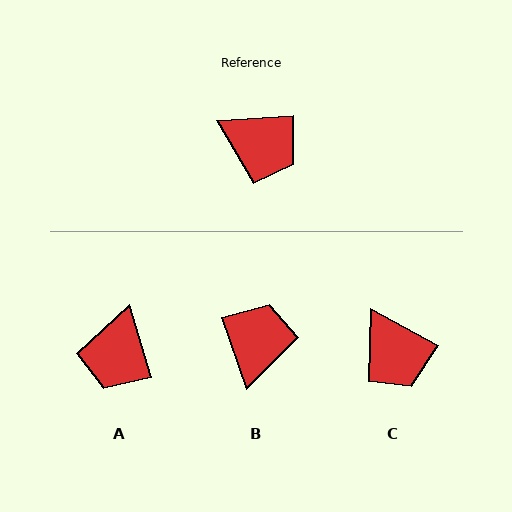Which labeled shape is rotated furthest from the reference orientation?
B, about 105 degrees away.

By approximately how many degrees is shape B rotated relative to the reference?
Approximately 105 degrees counter-clockwise.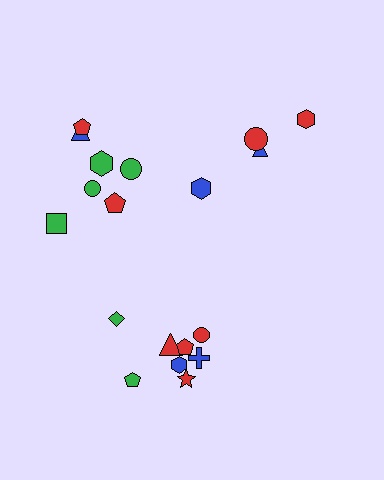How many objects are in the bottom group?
There are 8 objects.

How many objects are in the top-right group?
There are 4 objects.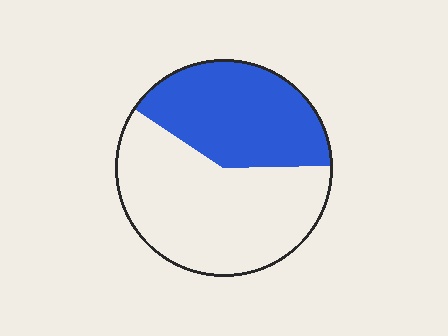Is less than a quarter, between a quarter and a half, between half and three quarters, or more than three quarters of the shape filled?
Between a quarter and a half.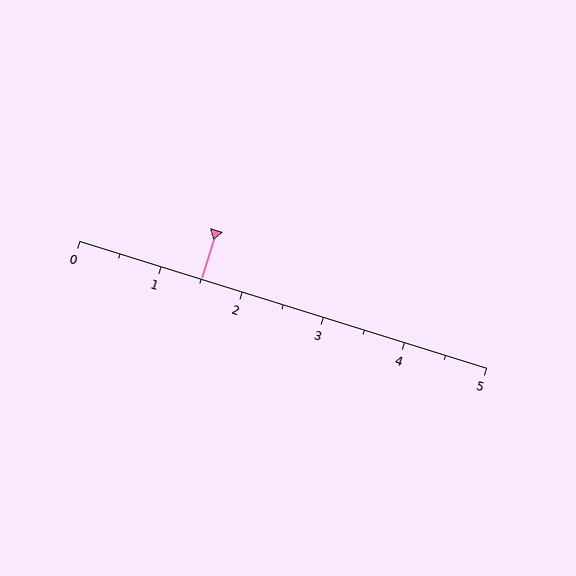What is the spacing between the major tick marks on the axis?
The major ticks are spaced 1 apart.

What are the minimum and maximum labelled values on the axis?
The axis runs from 0 to 5.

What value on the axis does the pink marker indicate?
The marker indicates approximately 1.5.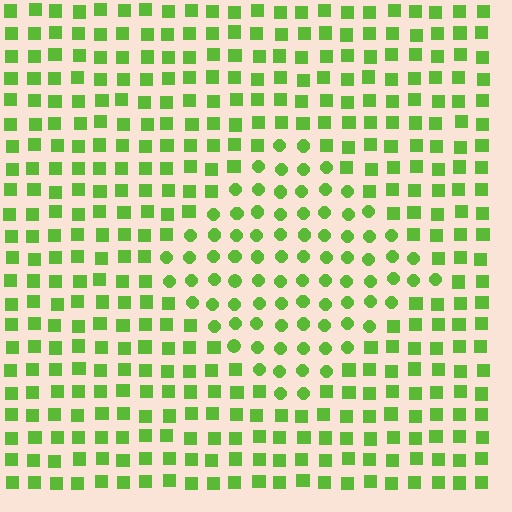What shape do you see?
I see a diamond.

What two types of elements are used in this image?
The image uses circles inside the diamond region and squares outside it.